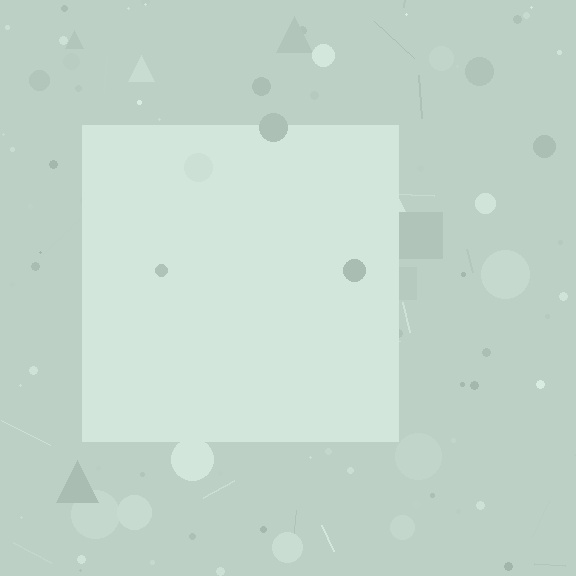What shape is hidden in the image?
A square is hidden in the image.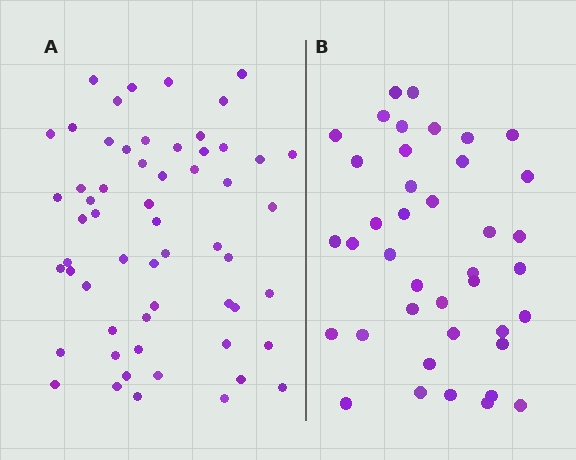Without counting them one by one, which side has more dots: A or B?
Region A (the left region) has more dots.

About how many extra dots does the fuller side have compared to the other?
Region A has approximately 20 more dots than region B.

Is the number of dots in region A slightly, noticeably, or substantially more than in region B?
Region A has substantially more. The ratio is roughly 1.4 to 1.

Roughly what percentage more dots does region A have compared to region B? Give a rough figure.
About 45% more.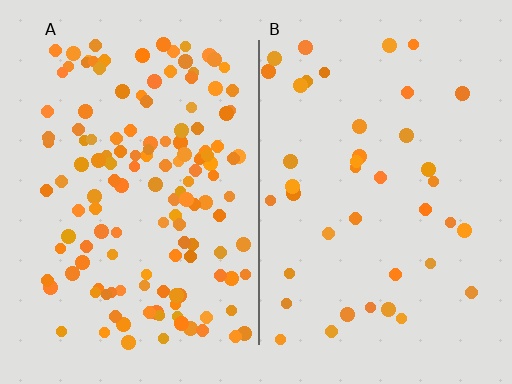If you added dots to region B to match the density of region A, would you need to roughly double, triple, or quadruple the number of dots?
Approximately triple.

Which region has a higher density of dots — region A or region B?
A (the left).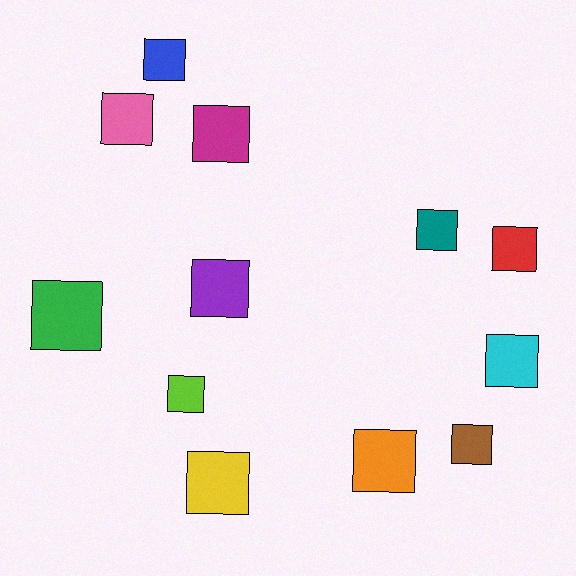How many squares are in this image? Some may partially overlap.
There are 12 squares.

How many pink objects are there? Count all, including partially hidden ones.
There is 1 pink object.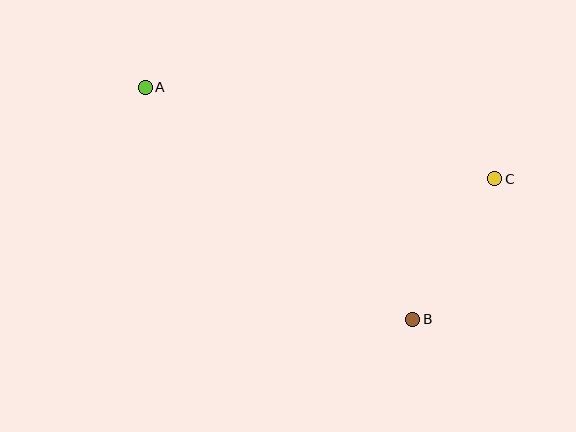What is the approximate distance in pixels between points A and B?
The distance between A and B is approximately 354 pixels.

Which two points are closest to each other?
Points B and C are closest to each other.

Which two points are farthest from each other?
Points A and C are farthest from each other.